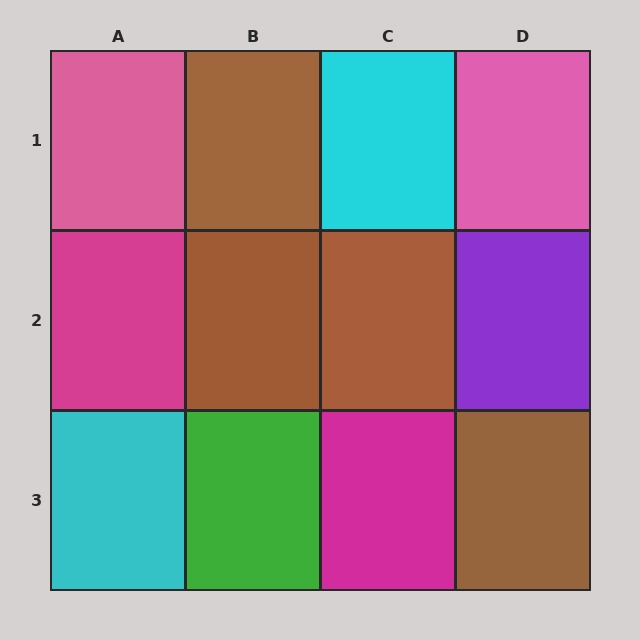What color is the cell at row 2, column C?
Brown.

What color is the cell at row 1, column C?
Cyan.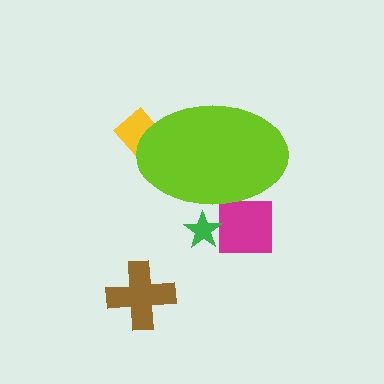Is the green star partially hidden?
Yes, the green star is partially hidden behind the lime ellipse.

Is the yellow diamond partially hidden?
Yes, the yellow diamond is partially hidden behind the lime ellipse.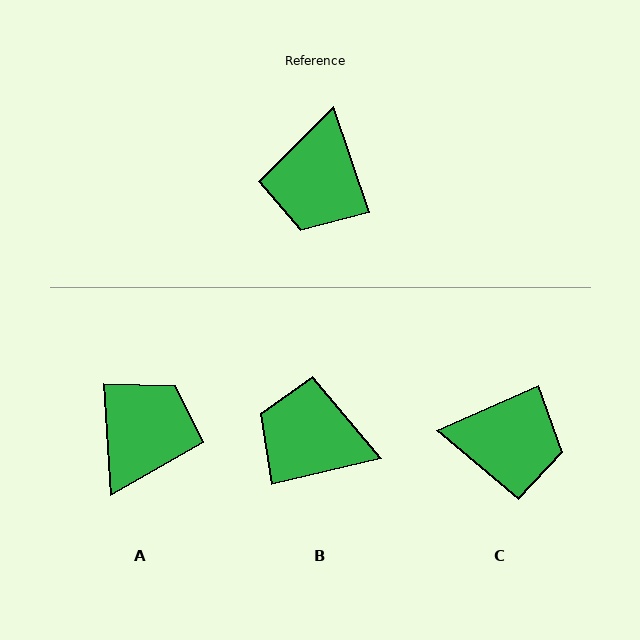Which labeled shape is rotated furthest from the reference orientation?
A, about 164 degrees away.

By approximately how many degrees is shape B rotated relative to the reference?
Approximately 96 degrees clockwise.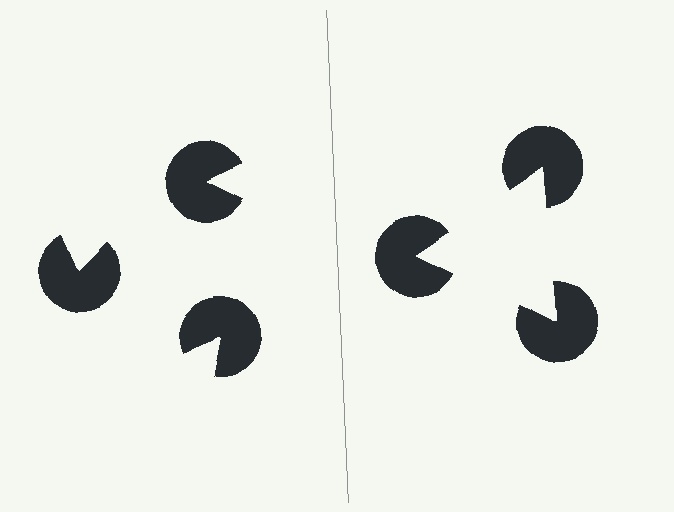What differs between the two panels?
The pac-man discs are positioned identically on both sides; only the wedge orientations differ. On the right they align to a triangle; on the left they are misaligned.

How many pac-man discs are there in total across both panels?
6 — 3 on each side.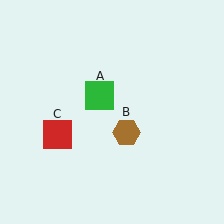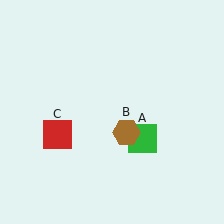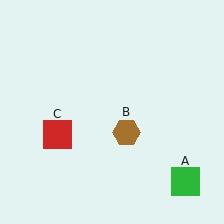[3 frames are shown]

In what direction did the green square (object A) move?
The green square (object A) moved down and to the right.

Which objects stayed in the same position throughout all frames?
Brown hexagon (object B) and red square (object C) remained stationary.